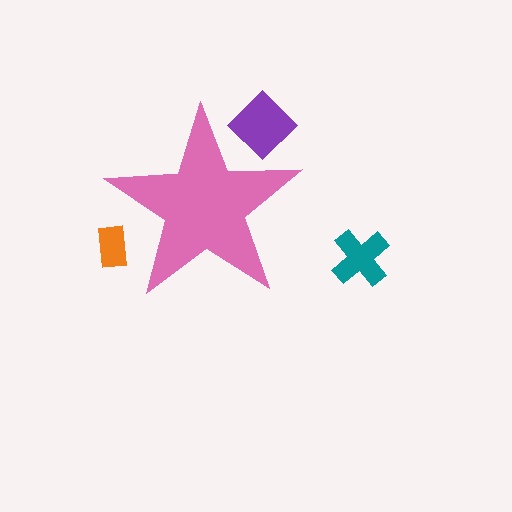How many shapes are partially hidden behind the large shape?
2 shapes are partially hidden.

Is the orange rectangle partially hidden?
Yes, the orange rectangle is partially hidden behind the pink star.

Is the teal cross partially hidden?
No, the teal cross is fully visible.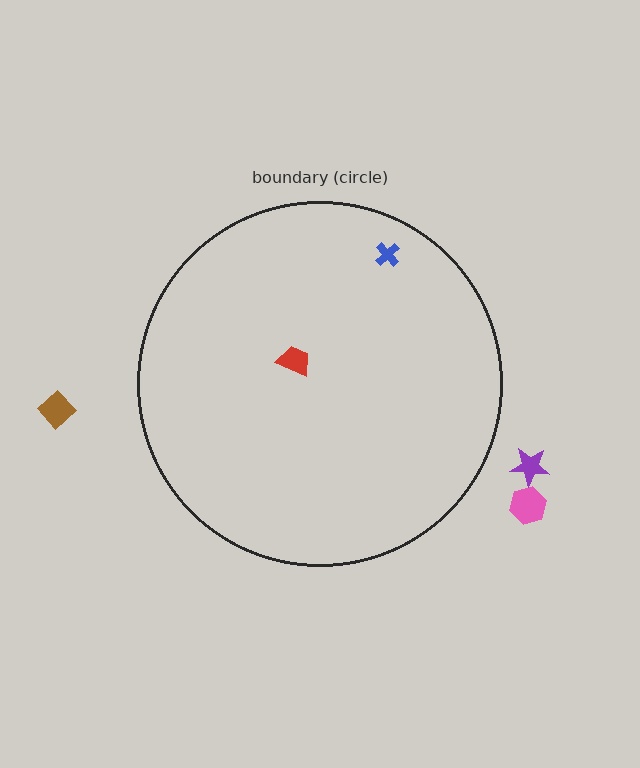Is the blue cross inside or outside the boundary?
Inside.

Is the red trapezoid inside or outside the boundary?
Inside.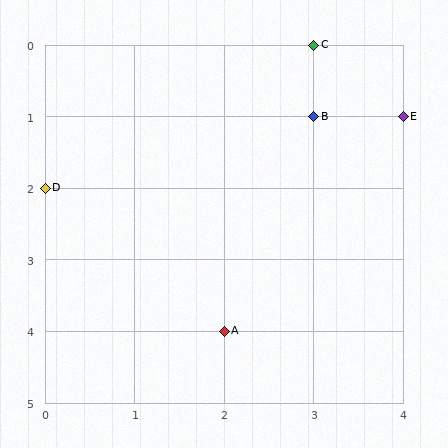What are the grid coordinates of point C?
Point C is at grid coordinates (3, 0).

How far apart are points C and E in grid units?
Points C and E are 1 column and 1 row apart (about 1.4 grid units diagonally).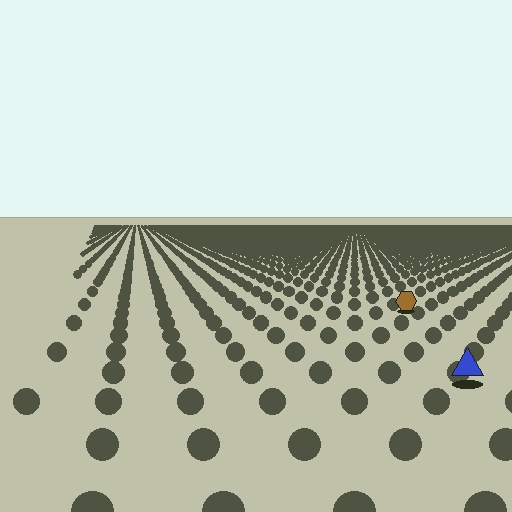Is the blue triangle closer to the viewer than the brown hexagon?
Yes. The blue triangle is closer — you can tell from the texture gradient: the ground texture is coarser near it.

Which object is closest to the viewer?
The blue triangle is closest. The texture marks near it are larger and more spread out.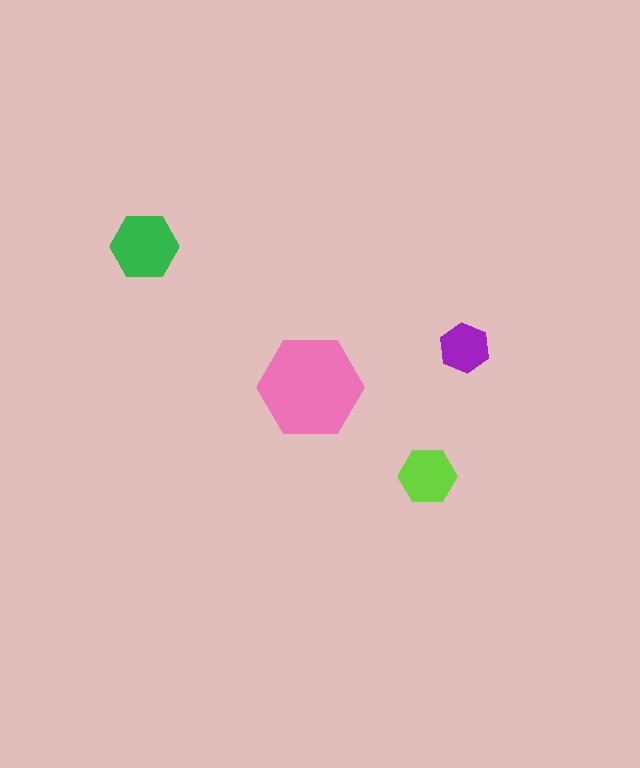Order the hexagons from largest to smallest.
the pink one, the green one, the lime one, the purple one.